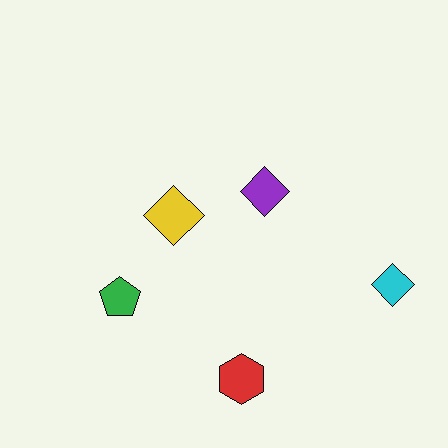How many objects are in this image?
There are 5 objects.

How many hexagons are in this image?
There is 1 hexagon.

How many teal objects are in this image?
There are no teal objects.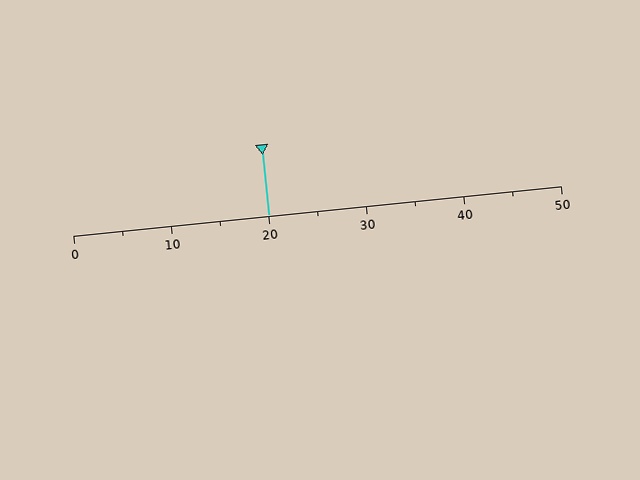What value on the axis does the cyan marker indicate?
The marker indicates approximately 20.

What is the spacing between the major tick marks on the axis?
The major ticks are spaced 10 apart.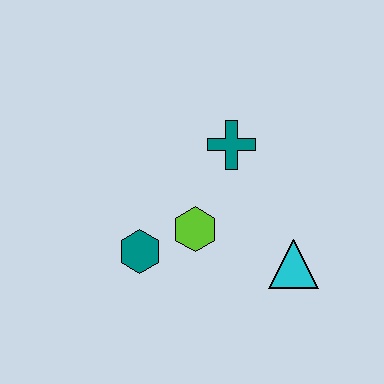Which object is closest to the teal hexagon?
The lime hexagon is closest to the teal hexagon.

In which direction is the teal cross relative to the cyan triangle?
The teal cross is above the cyan triangle.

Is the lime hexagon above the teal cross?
No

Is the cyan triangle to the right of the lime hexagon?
Yes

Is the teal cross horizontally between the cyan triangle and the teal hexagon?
Yes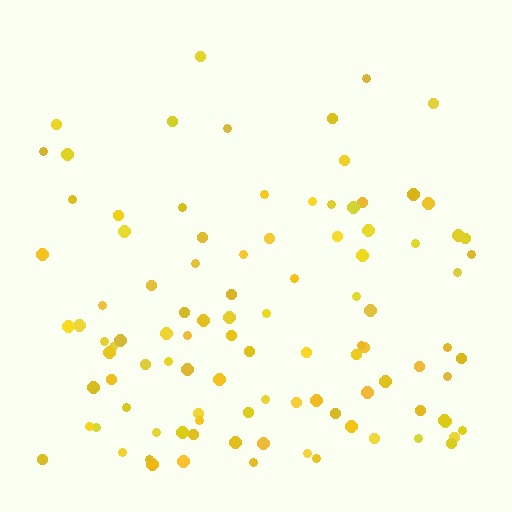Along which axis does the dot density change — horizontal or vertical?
Vertical.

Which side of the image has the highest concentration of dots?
The bottom.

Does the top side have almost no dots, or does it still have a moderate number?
Still a moderate number, just noticeably fewer than the bottom.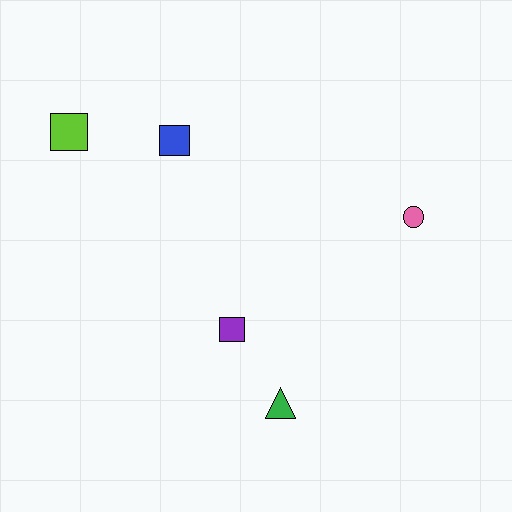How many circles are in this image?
There is 1 circle.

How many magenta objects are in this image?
There are no magenta objects.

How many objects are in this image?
There are 5 objects.